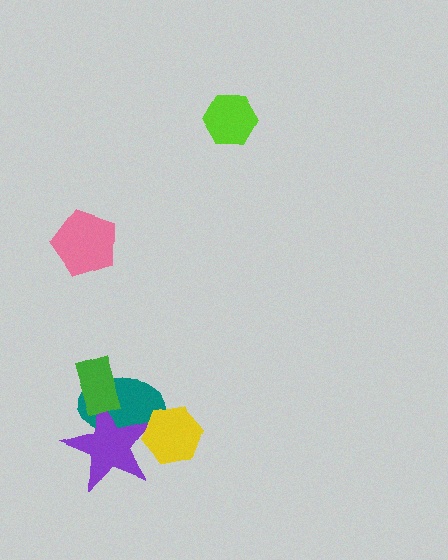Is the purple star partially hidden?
Yes, it is partially covered by another shape.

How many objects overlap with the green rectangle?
2 objects overlap with the green rectangle.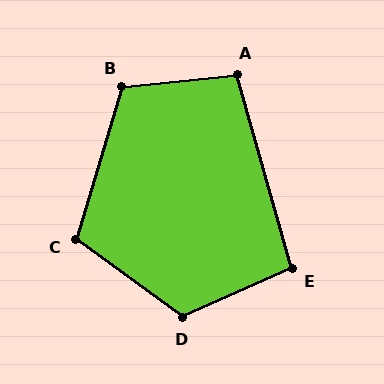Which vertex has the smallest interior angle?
E, at approximately 98 degrees.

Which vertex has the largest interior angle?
D, at approximately 120 degrees.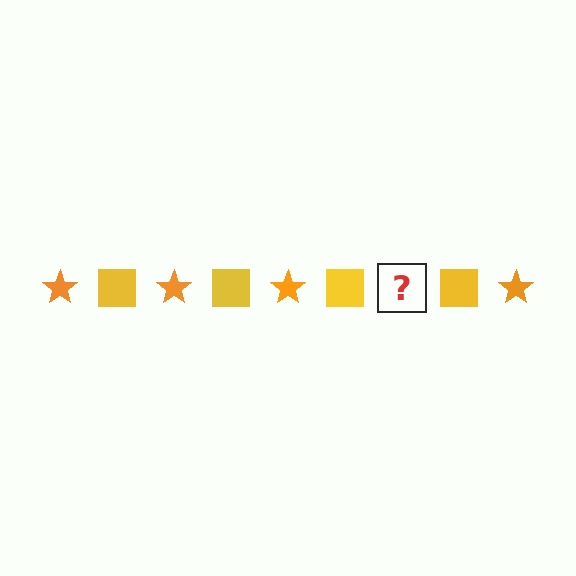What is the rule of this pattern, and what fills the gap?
The rule is that the pattern alternates between orange star and yellow square. The gap should be filled with an orange star.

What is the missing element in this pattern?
The missing element is an orange star.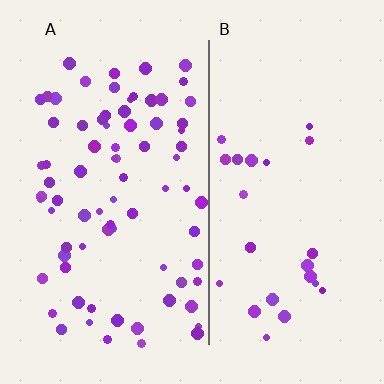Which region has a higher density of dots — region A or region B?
A (the left).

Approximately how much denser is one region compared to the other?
Approximately 3.1× — region A over region B.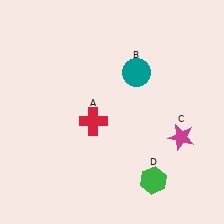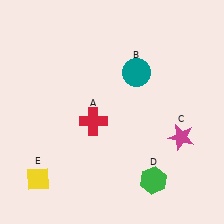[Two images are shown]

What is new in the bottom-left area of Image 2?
A yellow diamond (E) was added in the bottom-left area of Image 2.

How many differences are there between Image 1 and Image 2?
There is 1 difference between the two images.